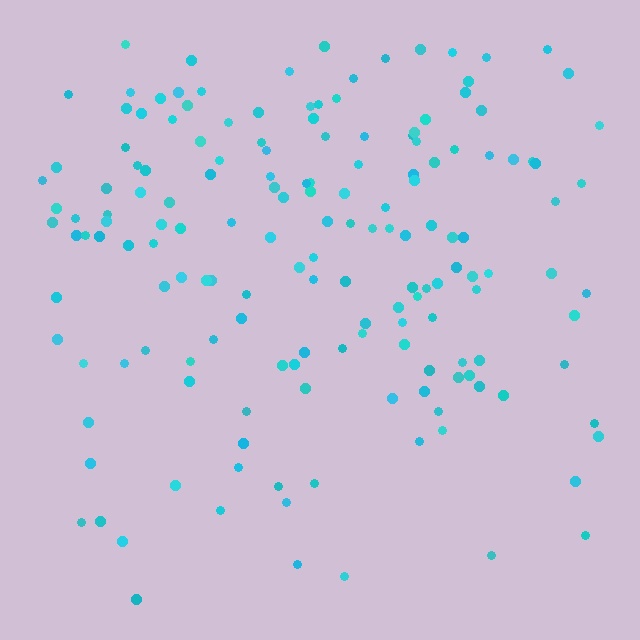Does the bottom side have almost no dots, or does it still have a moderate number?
Still a moderate number, just noticeably fewer than the top.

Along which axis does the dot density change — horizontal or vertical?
Vertical.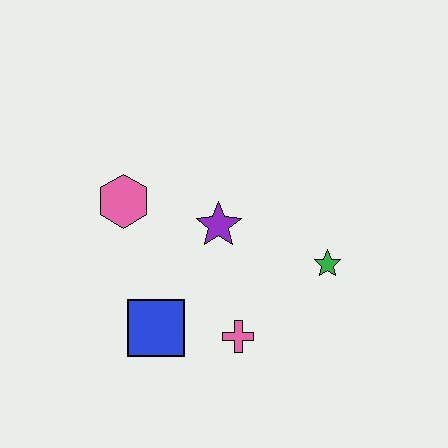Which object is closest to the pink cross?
The blue square is closest to the pink cross.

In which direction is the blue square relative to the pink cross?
The blue square is to the left of the pink cross.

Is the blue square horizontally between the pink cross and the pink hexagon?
Yes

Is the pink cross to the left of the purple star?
No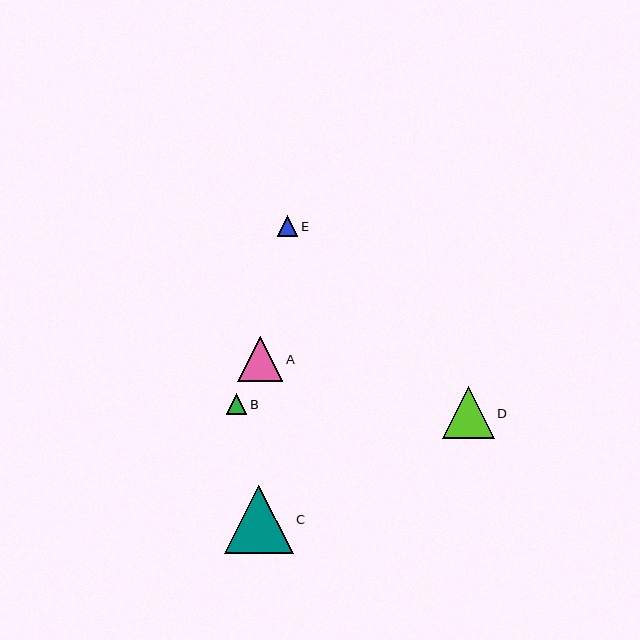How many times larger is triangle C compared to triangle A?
Triangle C is approximately 1.5 times the size of triangle A.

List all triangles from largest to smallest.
From largest to smallest: C, D, A, B, E.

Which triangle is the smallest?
Triangle E is the smallest with a size of approximately 20 pixels.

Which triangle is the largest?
Triangle C is the largest with a size of approximately 68 pixels.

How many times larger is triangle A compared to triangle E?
Triangle A is approximately 2.3 times the size of triangle E.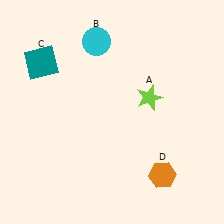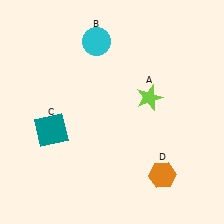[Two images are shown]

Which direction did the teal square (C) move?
The teal square (C) moved down.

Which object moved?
The teal square (C) moved down.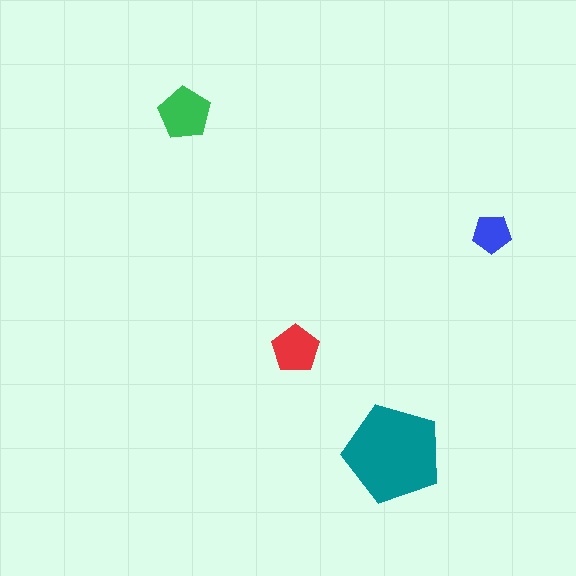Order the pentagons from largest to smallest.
the teal one, the green one, the red one, the blue one.